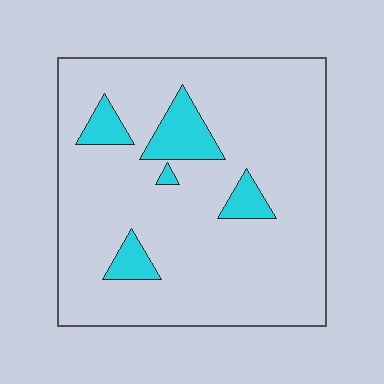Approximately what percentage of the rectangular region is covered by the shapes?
Approximately 10%.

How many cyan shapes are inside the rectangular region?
5.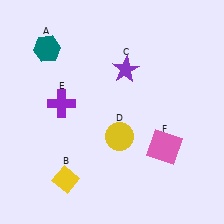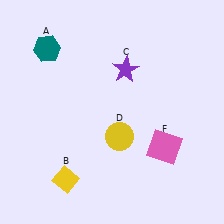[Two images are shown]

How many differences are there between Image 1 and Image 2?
There is 1 difference between the two images.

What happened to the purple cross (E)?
The purple cross (E) was removed in Image 2. It was in the top-left area of Image 1.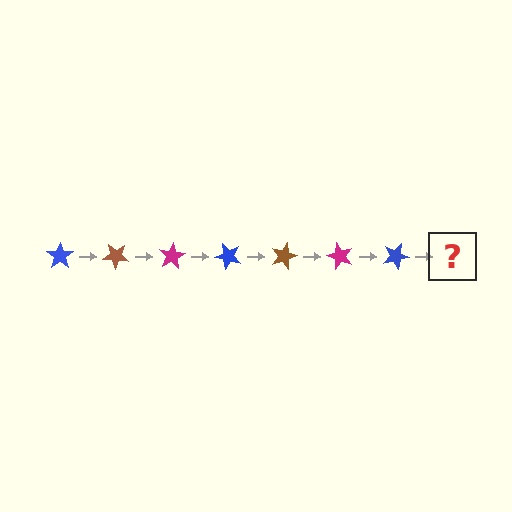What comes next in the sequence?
The next element should be a brown star, rotated 280 degrees from the start.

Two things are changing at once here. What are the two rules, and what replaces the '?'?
The two rules are that it rotates 40 degrees each step and the color cycles through blue, brown, and magenta. The '?' should be a brown star, rotated 280 degrees from the start.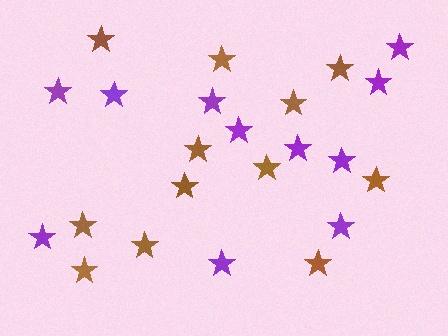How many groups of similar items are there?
There are 2 groups: one group of brown stars (12) and one group of purple stars (11).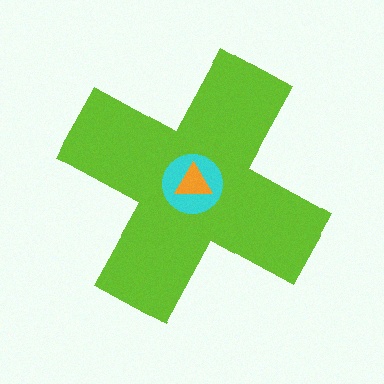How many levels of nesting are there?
3.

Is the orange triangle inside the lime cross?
Yes.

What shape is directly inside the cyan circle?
The orange triangle.